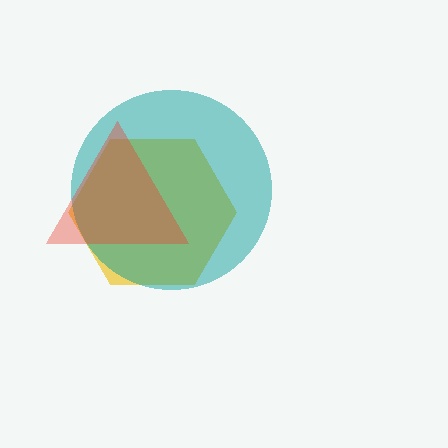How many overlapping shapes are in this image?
There are 3 overlapping shapes in the image.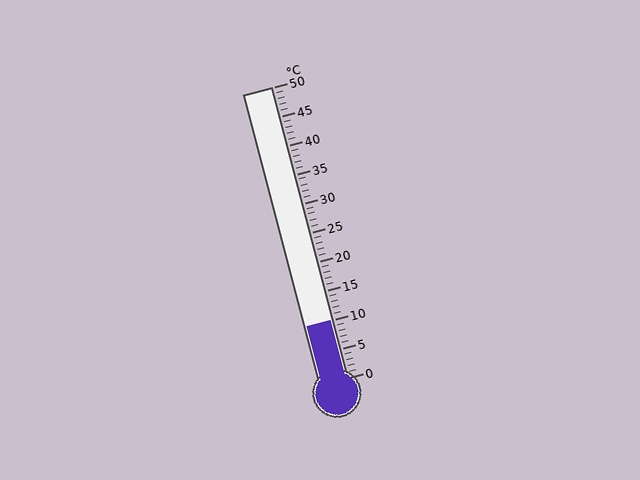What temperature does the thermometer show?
The thermometer shows approximately 10°C.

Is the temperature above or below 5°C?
The temperature is above 5°C.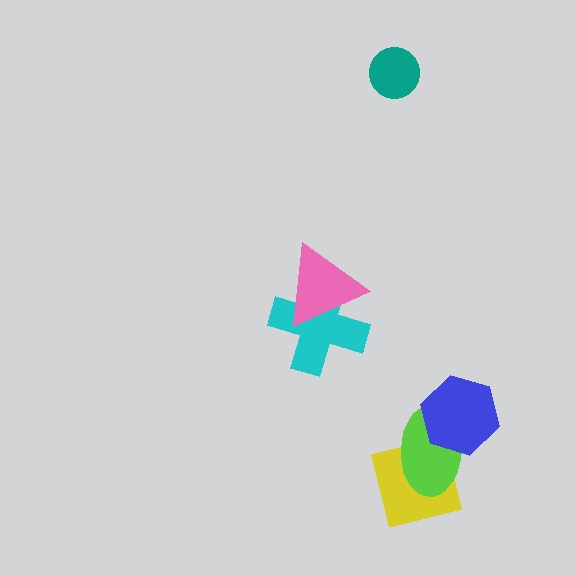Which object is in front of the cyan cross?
The pink triangle is in front of the cyan cross.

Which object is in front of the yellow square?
The lime ellipse is in front of the yellow square.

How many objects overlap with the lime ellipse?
2 objects overlap with the lime ellipse.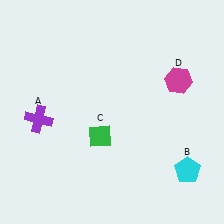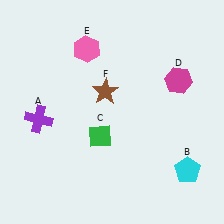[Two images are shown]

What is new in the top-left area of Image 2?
A brown star (F) was added in the top-left area of Image 2.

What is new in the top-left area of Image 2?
A pink hexagon (E) was added in the top-left area of Image 2.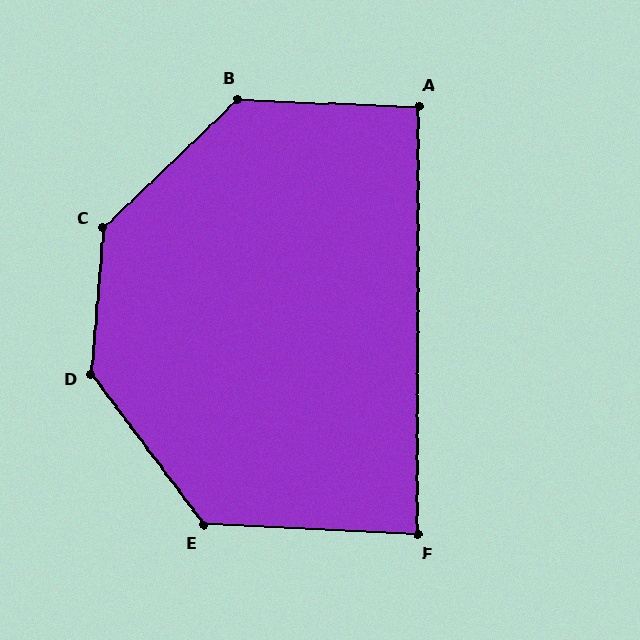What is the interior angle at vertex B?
Approximately 134 degrees (obtuse).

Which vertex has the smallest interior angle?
F, at approximately 88 degrees.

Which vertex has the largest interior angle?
C, at approximately 139 degrees.